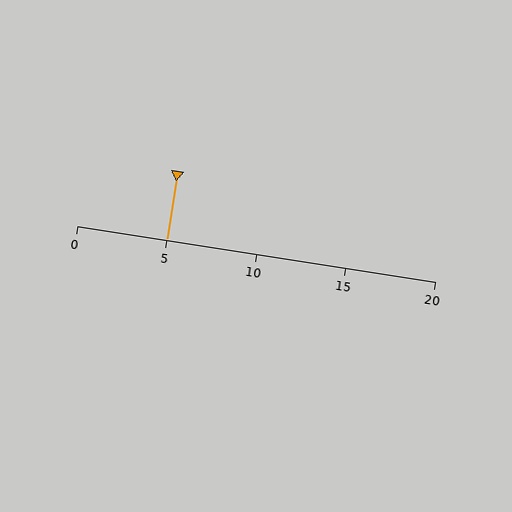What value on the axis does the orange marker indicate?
The marker indicates approximately 5.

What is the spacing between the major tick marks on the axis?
The major ticks are spaced 5 apart.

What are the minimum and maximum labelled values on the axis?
The axis runs from 0 to 20.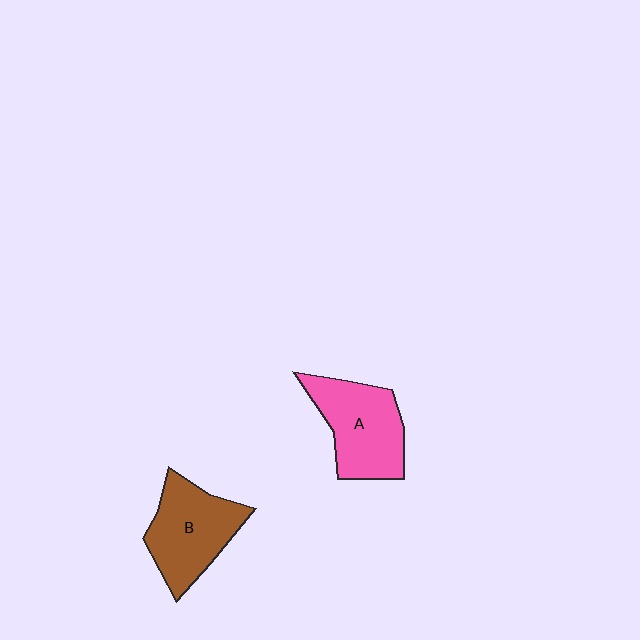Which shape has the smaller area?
Shape B (brown).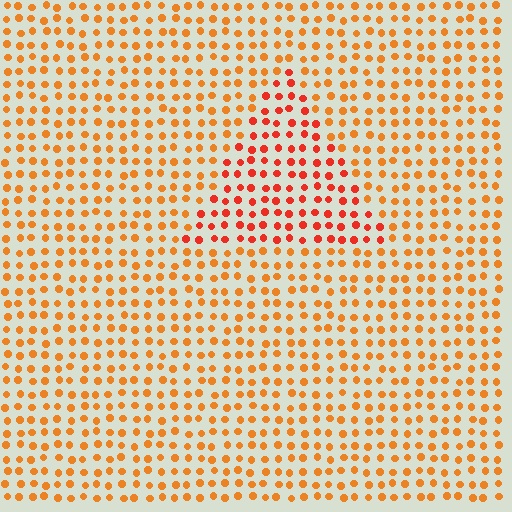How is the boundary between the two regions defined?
The boundary is defined purely by a slight shift in hue (about 26 degrees). Spacing, size, and orientation are identical on both sides.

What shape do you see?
I see a triangle.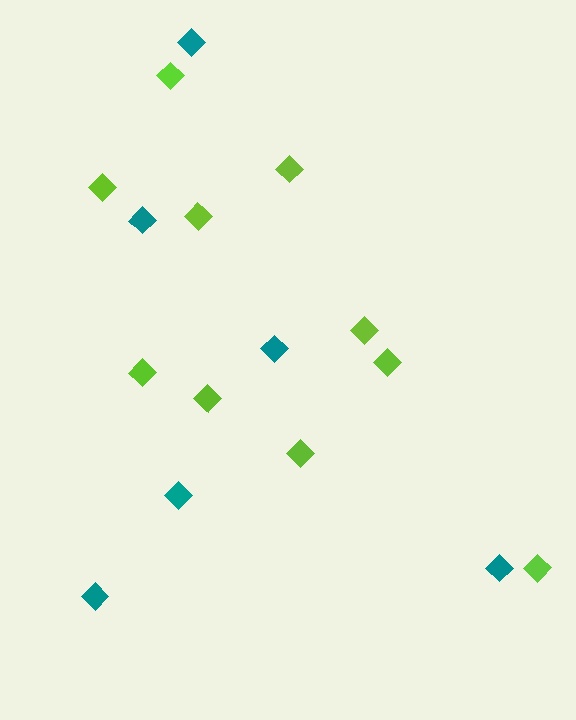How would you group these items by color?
There are 2 groups: one group of teal diamonds (6) and one group of lime diamonds (10).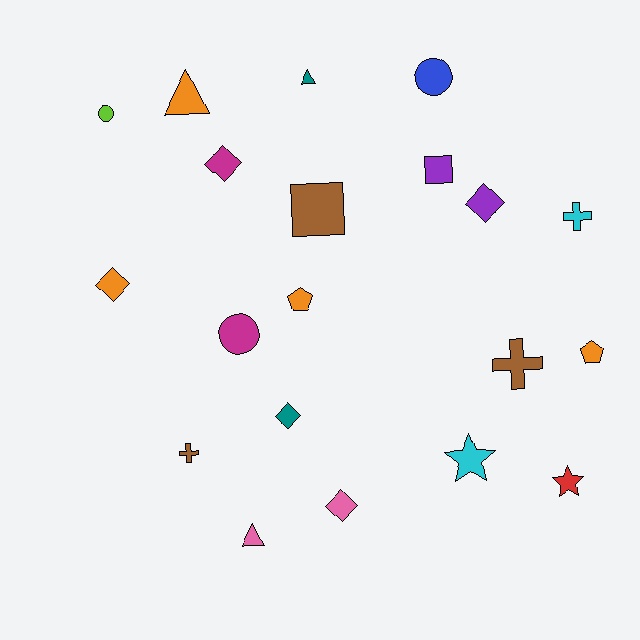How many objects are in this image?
There are 20 objects.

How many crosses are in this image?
There are 3 crosses.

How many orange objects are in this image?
There are 4 orange objects.